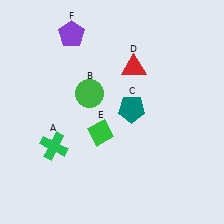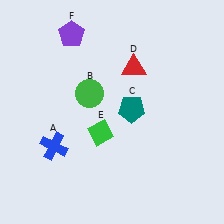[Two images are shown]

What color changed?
The cross (A) changed from green in Image 1 to blue in Image 2.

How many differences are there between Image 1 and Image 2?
There is 1 difference between the two images.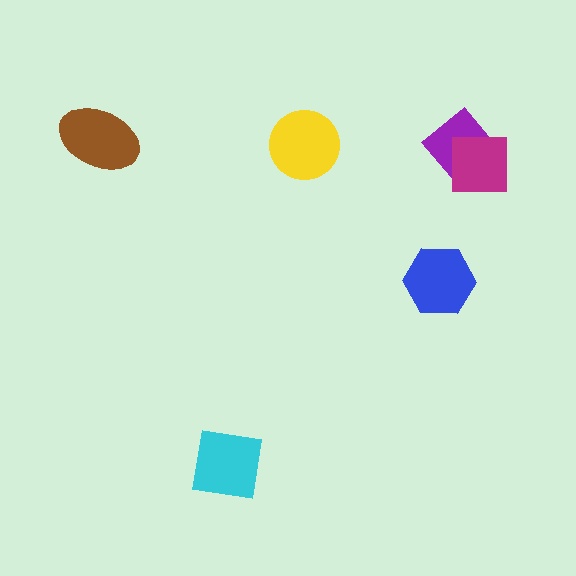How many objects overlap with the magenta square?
1 object overlaps with the magenta square.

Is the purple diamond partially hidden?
Yes, it is partially covered by another shape.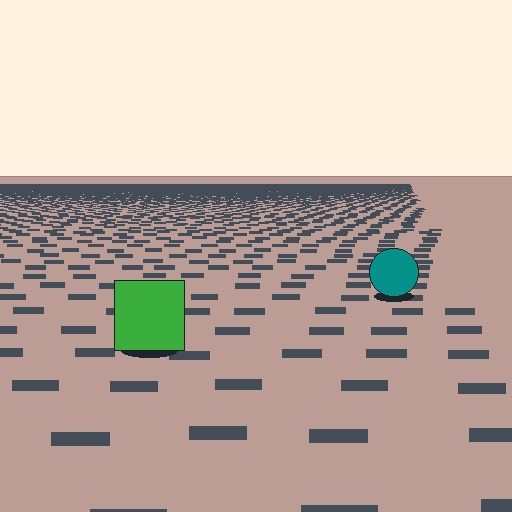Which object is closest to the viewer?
The green square is closest. The texture marks near it are larger and more spread out.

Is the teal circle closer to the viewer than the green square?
No. The green square is closer — you can tell from the texture gradient: the ground texture is coarser near it.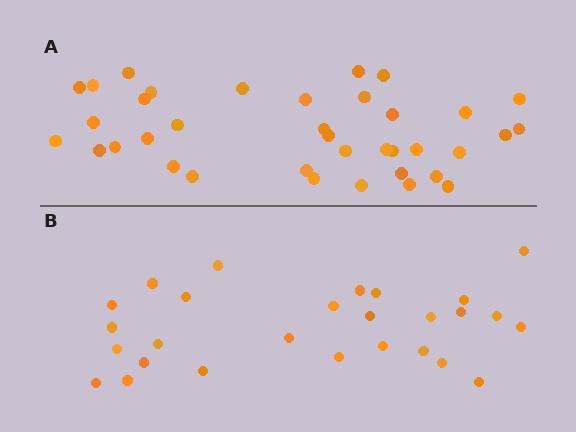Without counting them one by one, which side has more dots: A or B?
Region A (the top region) has more dots.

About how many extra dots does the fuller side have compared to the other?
Region A has roughly 10 or so more dots than region B.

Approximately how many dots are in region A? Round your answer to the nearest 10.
About 40 dots. (The exact count is 37, which rounds to 40.)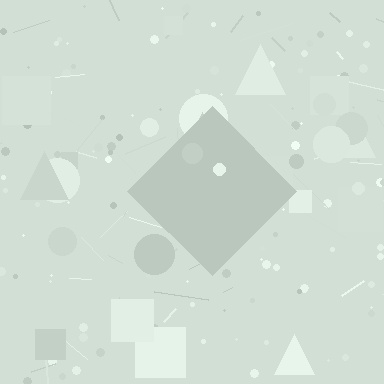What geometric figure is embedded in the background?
A diamond is embedded in the background.